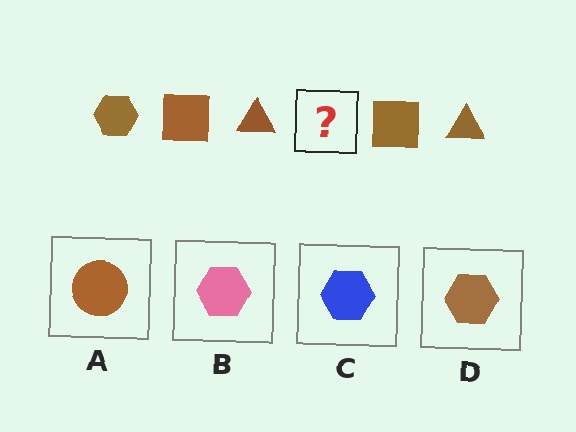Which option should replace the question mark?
Option D.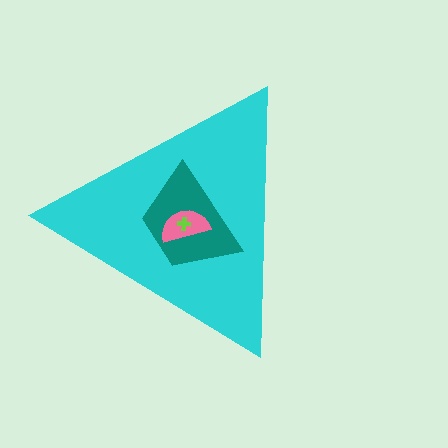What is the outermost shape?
The cyan triangle.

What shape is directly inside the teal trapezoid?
The pink semicircle.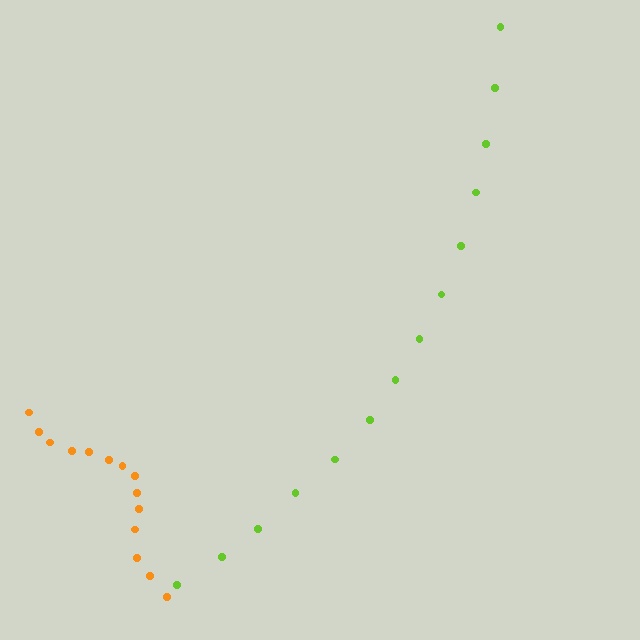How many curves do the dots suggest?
There are 2 distinct paths.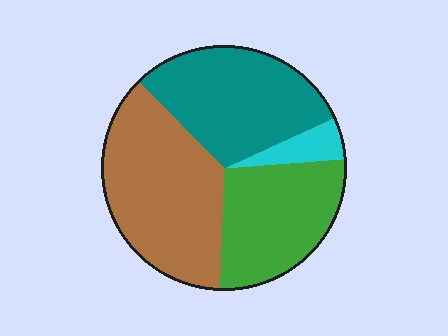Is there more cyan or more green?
Green.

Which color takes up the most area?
Brown, at roughly 35%.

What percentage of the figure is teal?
Teal covers about 30% of the figure.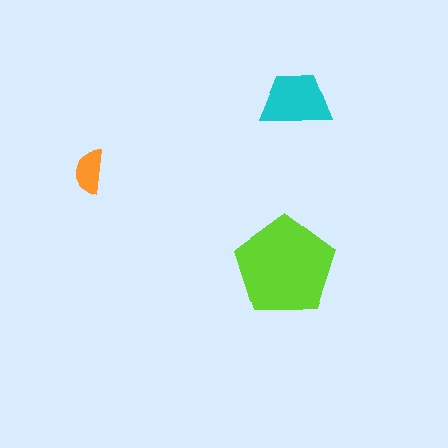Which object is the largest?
The lime pentagon.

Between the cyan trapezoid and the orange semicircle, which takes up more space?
The cyan trapezoid.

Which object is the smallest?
The orange semicircle.